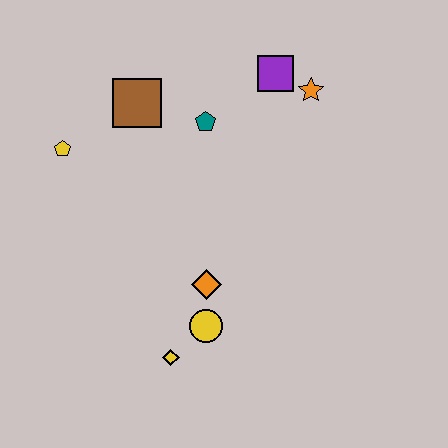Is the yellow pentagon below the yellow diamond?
No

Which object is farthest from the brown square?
The yellow diamond is farthest from the brown square.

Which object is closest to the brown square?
The teal pentagon is closest to the brown square.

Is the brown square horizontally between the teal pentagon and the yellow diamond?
No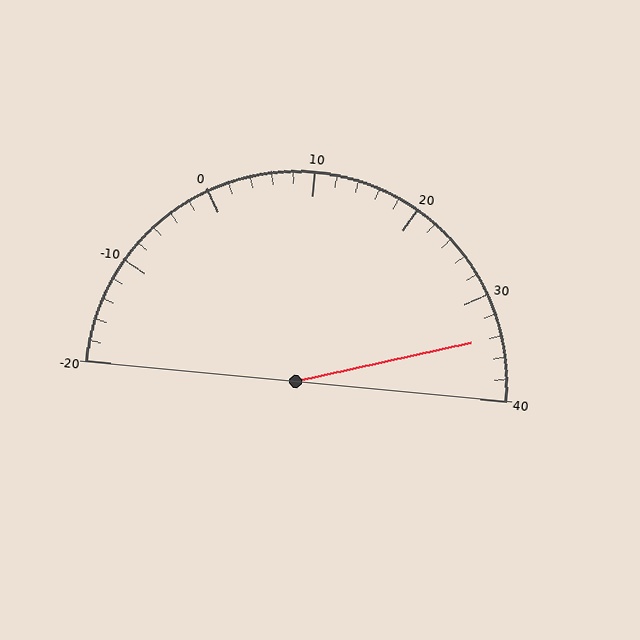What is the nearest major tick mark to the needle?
The nearest major tick mark is 30.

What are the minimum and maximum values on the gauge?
The gauge ranges from -20 to 40.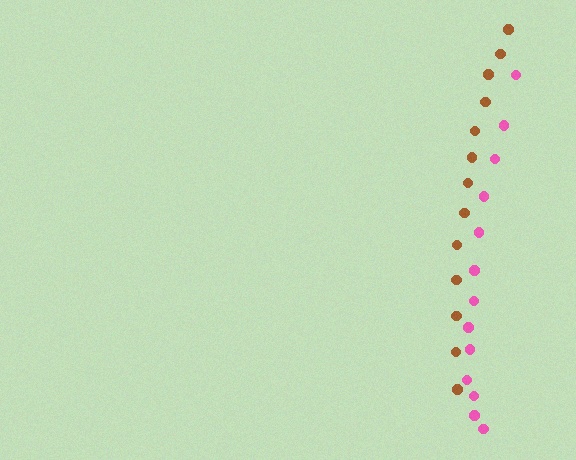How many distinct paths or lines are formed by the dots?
There are 2 distinct paths.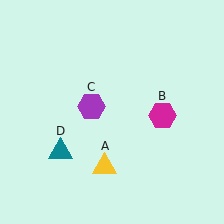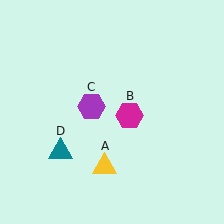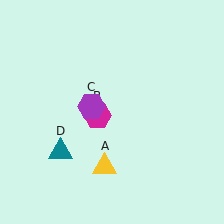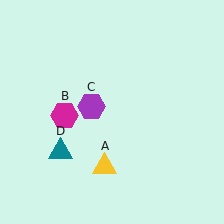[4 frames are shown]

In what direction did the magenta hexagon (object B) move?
The magenta hexagon (object B) moved left.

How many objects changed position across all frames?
1 object changed position: magenta hexagon (object B).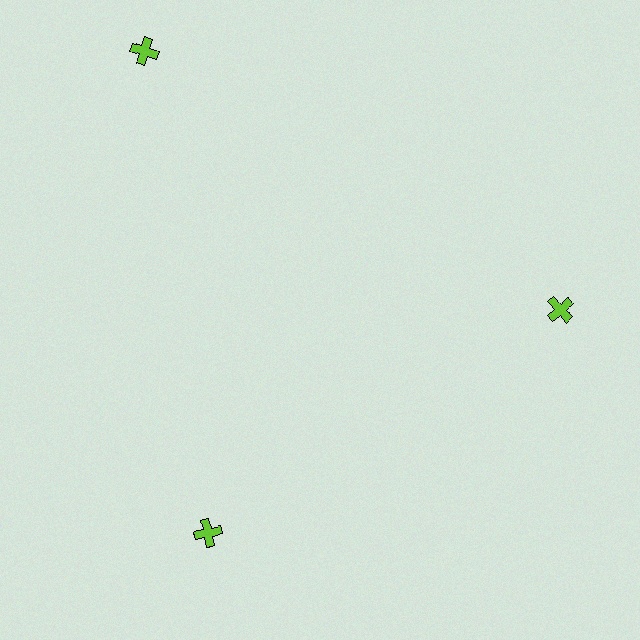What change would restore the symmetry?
The symmetry would be restored by moving it inward, back onto the ring so that all 3 crosses sit at equal angles and equal distance from the center.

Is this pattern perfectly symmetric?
No. The 3 lime crosses are arranged in a ring, but one element near the 11 o'clock position is pushed outward from the center, breaking the 3-fold rotational symmetry.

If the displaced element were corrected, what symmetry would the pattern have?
It would have 3-fold rotational symmetry — the pattern would map onto itself every 120 degrees.